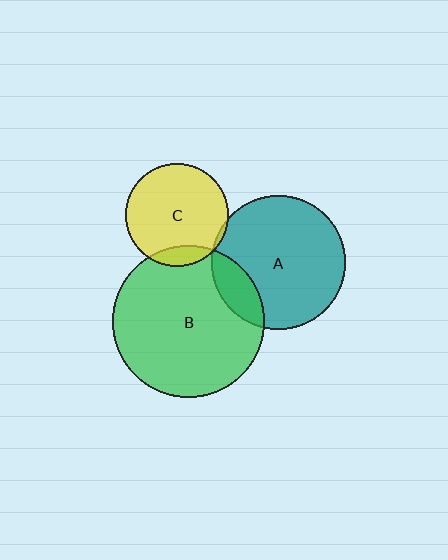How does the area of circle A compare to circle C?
Approximately 1.7 times.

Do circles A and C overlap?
Yes.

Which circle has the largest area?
Circle B (green).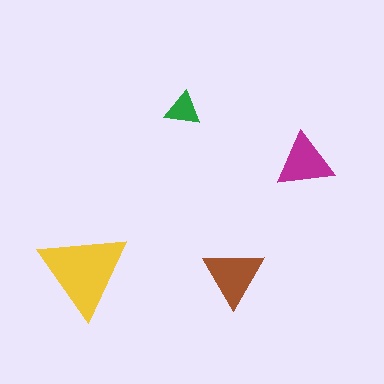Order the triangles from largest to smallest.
the yellow one, the brown one, the magenta one, the green one.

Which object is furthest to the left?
The yellow triangle is leftmost.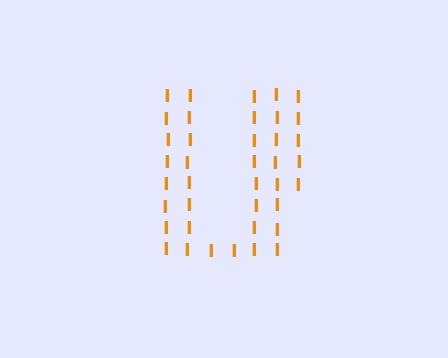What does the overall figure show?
The overall figure shows the letter U.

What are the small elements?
The small elements are letter I's.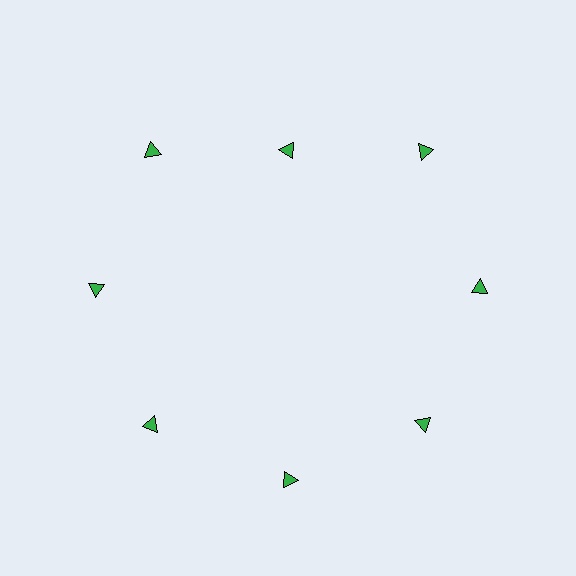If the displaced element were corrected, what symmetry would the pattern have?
It would have 8-fold rotational symmetry — the pattern would map onto itself every 45 degrees.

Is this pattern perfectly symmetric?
No. The 8 green triangles are arranged in a ring, but one element near the 12 o'clock position is pulled inward toward the center, breaking the 8-fold rotational symmetry.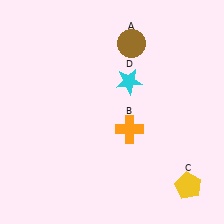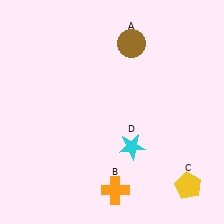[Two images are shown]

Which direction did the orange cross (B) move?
The orange cross (B) moved down.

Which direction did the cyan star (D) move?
The cyan star (D) moved down.